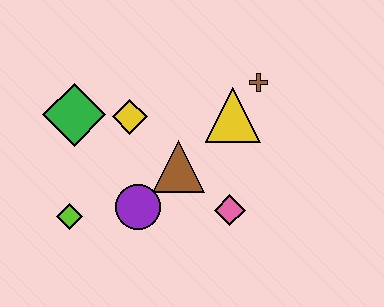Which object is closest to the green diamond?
The yellow diamond is closest to the green diamond.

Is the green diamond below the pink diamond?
No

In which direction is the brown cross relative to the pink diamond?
The brown cross is above the pink diamond.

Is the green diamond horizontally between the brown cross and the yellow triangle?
No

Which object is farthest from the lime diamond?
The brown cross is farthest from the lime diamond.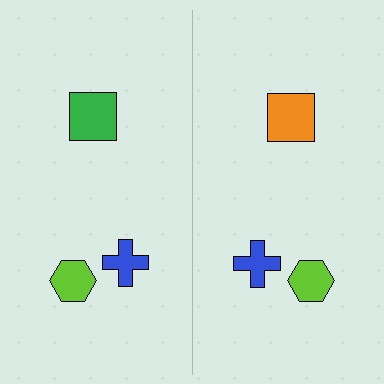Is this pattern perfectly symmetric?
No, the pattern is not perfectly symmetric. The orange square on the right side breaks the symmetry — its mirror counterpart is green.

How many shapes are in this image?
There are 6 shapes in this image.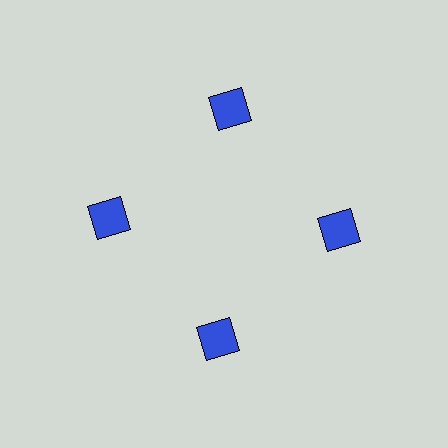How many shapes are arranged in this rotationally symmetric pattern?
There are 4 shapes, arranged in 4 groups of 1.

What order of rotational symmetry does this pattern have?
This pattern has 4-fold rotational symmetry.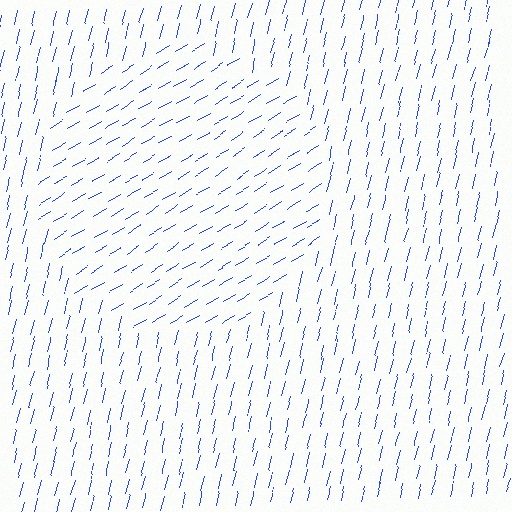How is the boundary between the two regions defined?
The boundary is defined purely by a change in line orientation (approximately 45 degrees difference). All lines are the same color and thickness.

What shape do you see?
I see a circle.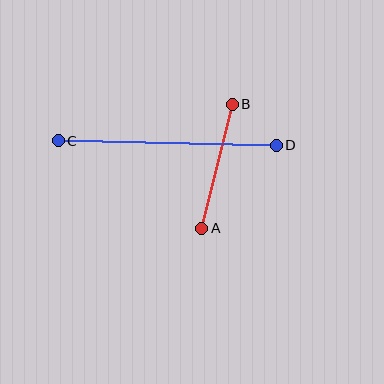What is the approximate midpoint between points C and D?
The midpoint is at approximately (167, 143) pixels.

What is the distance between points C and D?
The distance is approximately 218 pixels.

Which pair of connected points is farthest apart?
Points C and D are farthest apart.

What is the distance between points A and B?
The distance is approximately 128 pixels.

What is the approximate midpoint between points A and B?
The midpoint is at approximately (217, 166) pixels.